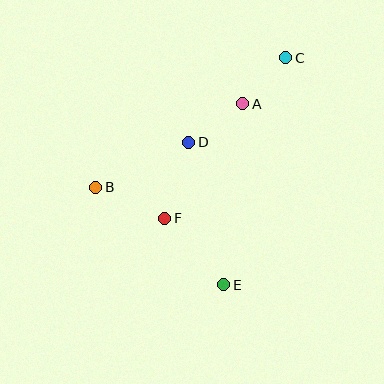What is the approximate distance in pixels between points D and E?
The distance between D and E is approximately 147 pixels.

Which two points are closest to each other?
Points A and C are closest to each other.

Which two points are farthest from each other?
Points C and E are farthest from each other.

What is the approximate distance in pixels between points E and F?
The distance between E and F is approximately 89 pixels.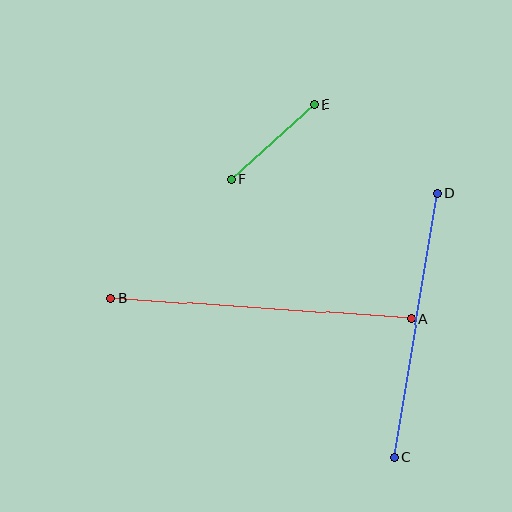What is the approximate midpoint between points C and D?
The midpoint is at approximately (416, 325) pixels.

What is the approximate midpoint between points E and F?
The midpoint is at approximately (273, 142) pixels.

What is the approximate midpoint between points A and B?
The midpoint is at approximately (262, 308) pixels.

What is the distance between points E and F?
The distance is approximately 111 pixels.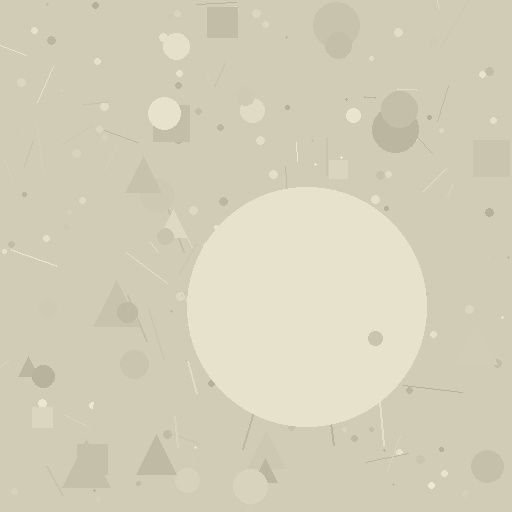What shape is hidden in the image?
A circle is hidden in the image.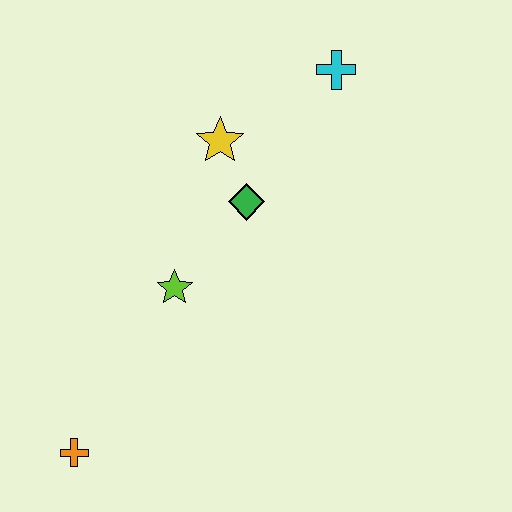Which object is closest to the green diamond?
The yellow star is closest to the green diamond.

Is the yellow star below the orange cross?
No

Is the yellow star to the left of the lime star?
No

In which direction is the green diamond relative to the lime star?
The green diamond is above the lime star.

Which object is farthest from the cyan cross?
The orange cross is farthest from the cyan cross.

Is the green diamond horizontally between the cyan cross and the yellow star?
Yes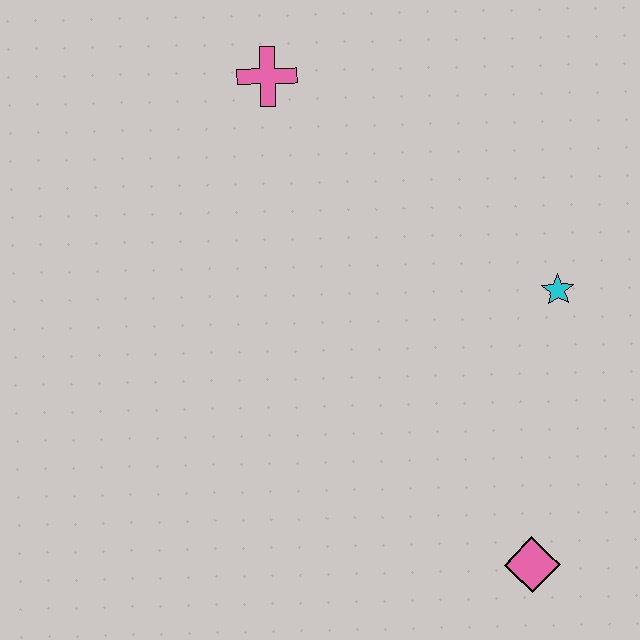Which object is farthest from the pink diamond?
The pink cross is farthest from the pink diamond.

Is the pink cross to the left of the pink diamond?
Yes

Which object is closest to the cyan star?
The pink diamond is closest to the cyan star.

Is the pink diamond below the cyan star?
Yes